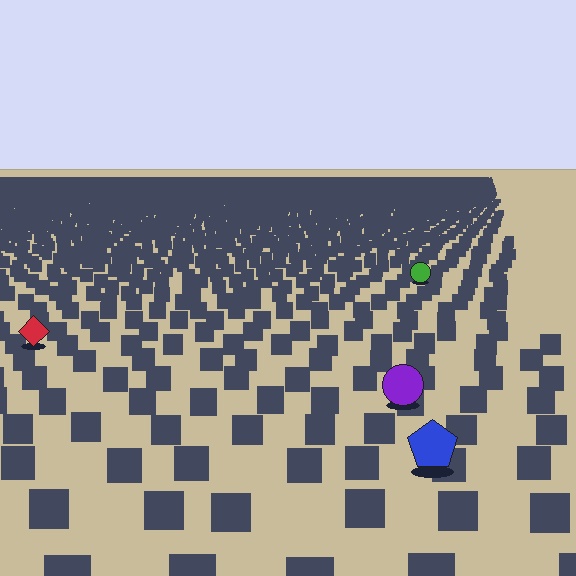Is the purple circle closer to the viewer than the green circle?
Yes. The purple circle is closer — you can tell from the texture gradient: the ground texture is coarser near it.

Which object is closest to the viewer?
The blue pentagon is closest. The texture marks near it are larger and more spread out.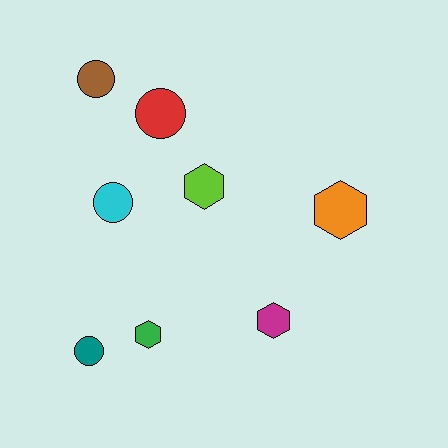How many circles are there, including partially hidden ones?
There are 4 circles.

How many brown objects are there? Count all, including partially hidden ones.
There is 1 brown object.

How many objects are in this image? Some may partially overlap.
There are 8 objects.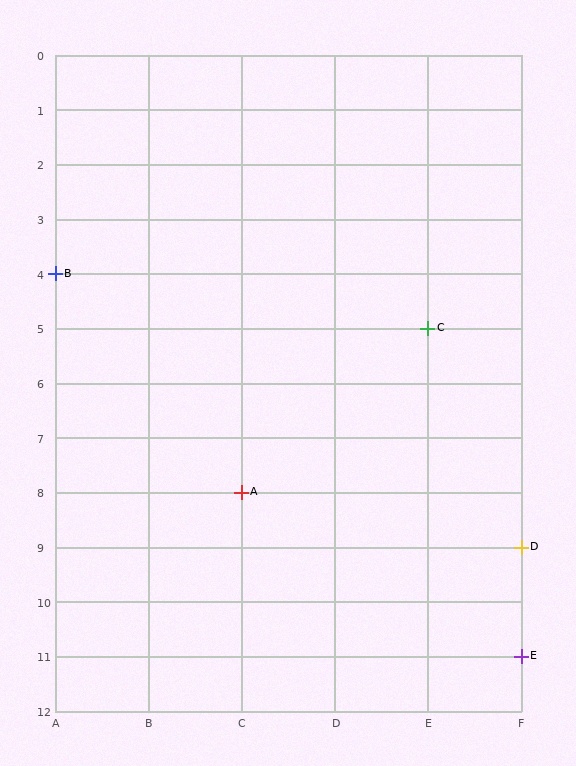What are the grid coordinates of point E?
Point E is at grid coordinates (F, 11).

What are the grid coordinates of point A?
Point A is at grid coordinates (C, 8).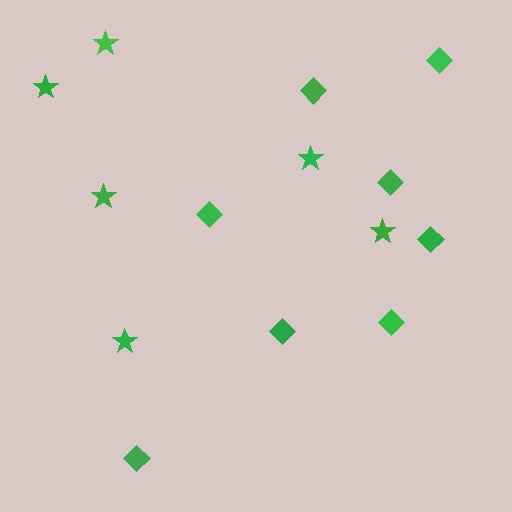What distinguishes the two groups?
There are 2 groups: one group of diamonds (8) and one group of stars (6).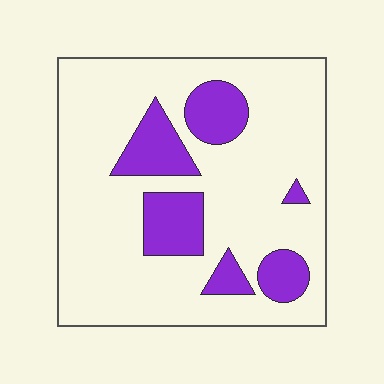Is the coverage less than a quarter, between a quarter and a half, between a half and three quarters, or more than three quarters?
Less than a quarter.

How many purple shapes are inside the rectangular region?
6.